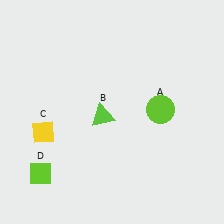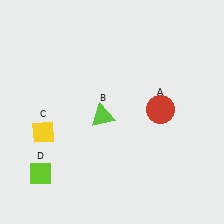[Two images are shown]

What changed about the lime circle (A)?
In Image 1, A is lime. In Image 2, it changed to red.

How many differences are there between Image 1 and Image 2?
There is 1 difference between the two images.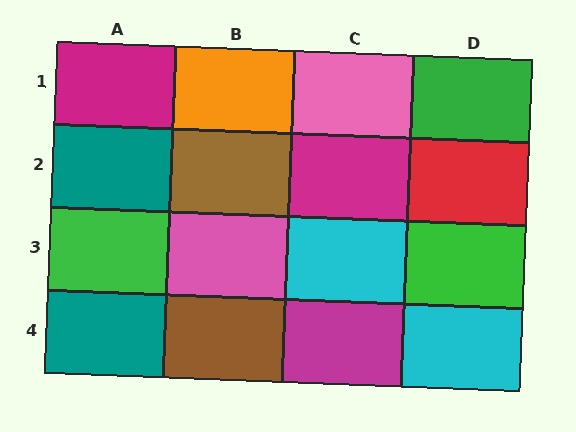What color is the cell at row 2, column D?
Red.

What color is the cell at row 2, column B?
Brown.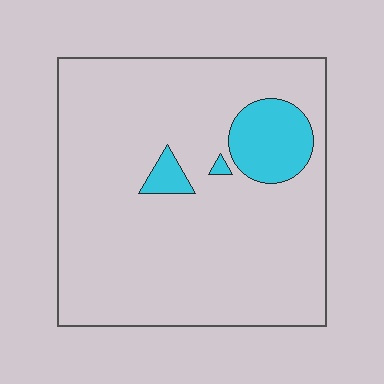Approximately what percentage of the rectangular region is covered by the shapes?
Approximately 10%.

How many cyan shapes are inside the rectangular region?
3.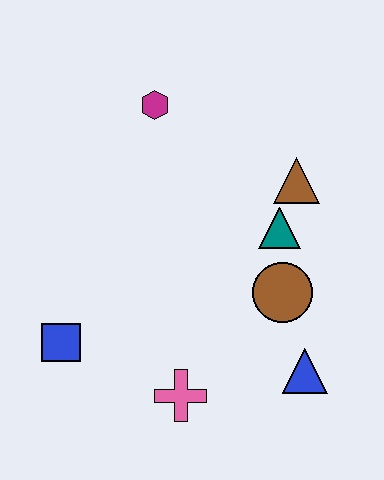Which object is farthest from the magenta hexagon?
The blue triangle is farthest from the magenta hexagon.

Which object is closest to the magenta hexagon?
The brown triangle is closest to the magenta hexagon.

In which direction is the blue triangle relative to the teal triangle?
The blue triangle is below the teal triangle.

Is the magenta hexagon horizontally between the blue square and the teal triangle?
Yes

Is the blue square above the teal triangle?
No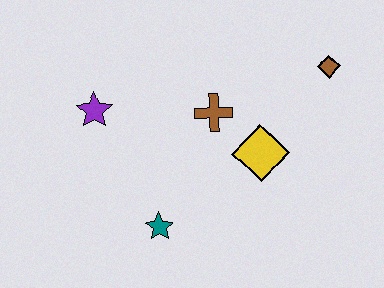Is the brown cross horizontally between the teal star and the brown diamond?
Yes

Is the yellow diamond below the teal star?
No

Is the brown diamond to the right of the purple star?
Yes